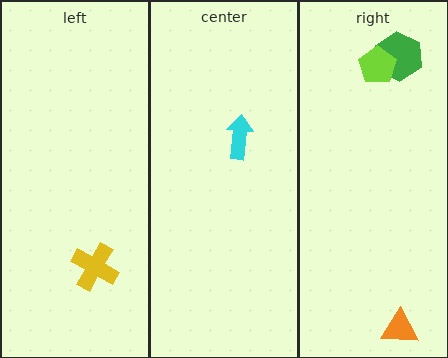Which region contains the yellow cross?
The left region.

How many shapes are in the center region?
1.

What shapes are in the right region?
The orange triangle, the green hexagon, the lime pentagon.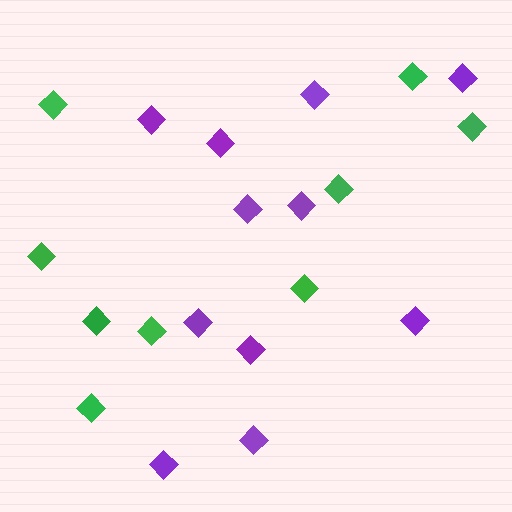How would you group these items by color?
There are 2 groups: one group of green diamonds (9) and one group of purple diamonds (11).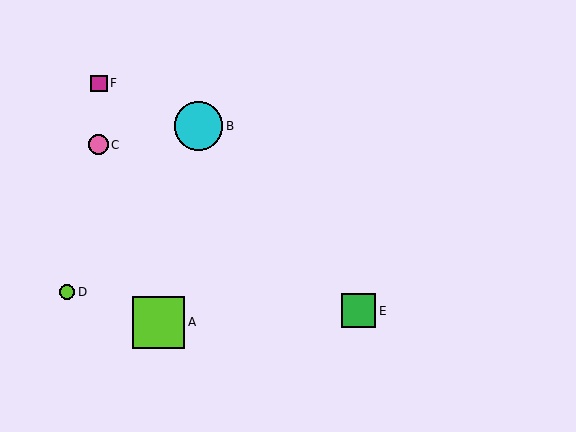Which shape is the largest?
The lime square (labeled A) is the largest.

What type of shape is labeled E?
Shape E is a green square.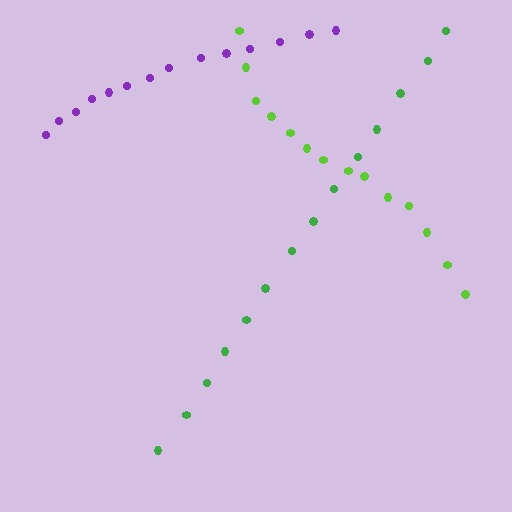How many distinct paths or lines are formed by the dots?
There are 3 distinct paths.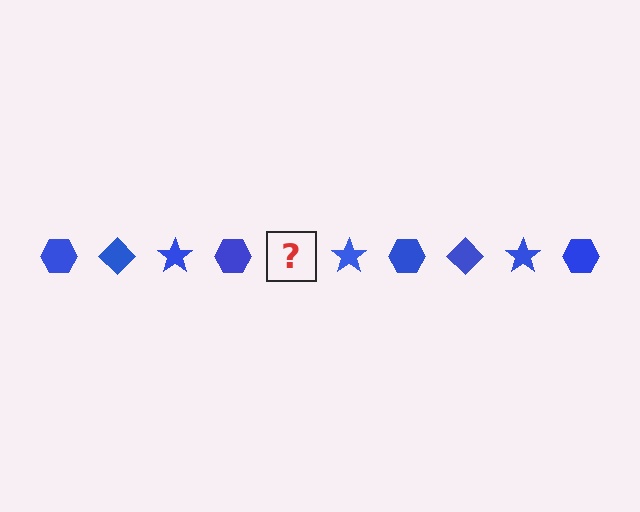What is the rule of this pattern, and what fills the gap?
The rule is that the pattern cycles through hexagon, diamond, star shapes in blue. The gap should be filled with a blue diamond.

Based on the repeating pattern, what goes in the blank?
The blank should be a blue diamond.